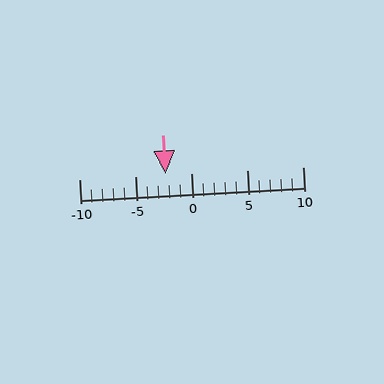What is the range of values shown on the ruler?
The ruler shows values from -10 to 10.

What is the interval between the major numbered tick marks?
The major tick marks are spaced 5 units apart.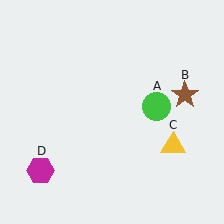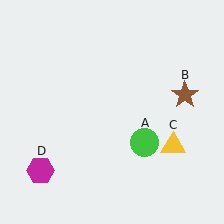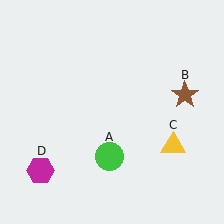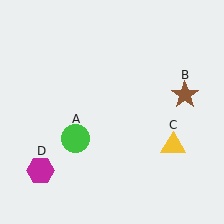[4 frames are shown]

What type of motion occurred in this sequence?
The green circle (object A) rotated clockwise around the center of the scene.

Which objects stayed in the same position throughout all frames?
Brown star (object B) and yellow triangle (object C) and magenta hexagon (object D) remained stationary.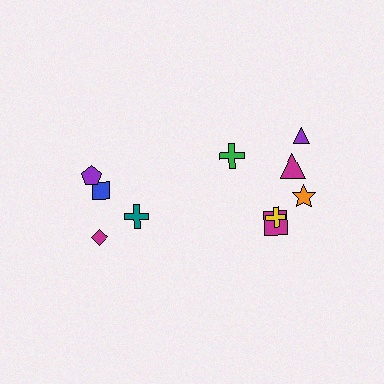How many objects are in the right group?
There are 6 objects.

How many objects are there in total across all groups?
There are 10 objects.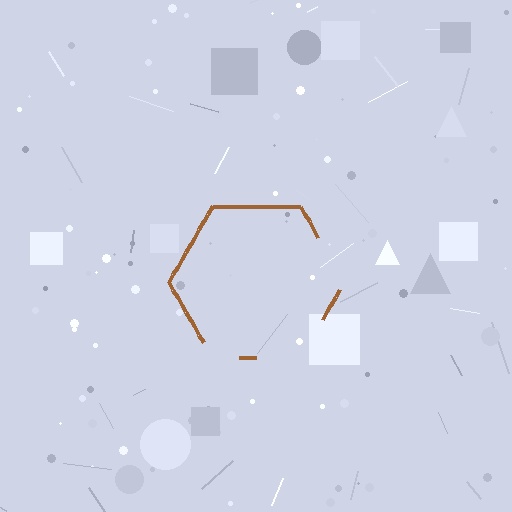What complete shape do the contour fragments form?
The contour fragments form a hexagon.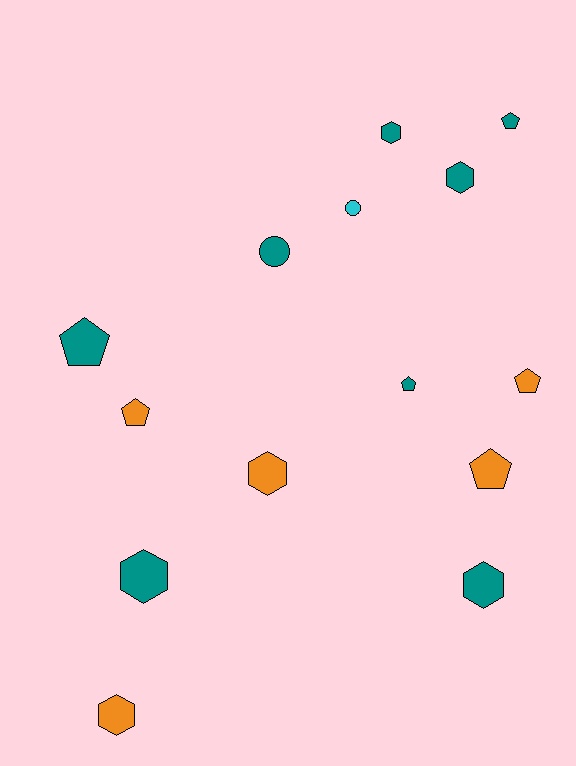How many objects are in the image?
There are 14 objects.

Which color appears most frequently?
Teal, with 8 objects.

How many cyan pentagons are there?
There are no cyan pentagons.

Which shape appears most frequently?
Pentagon, with 6 objects.